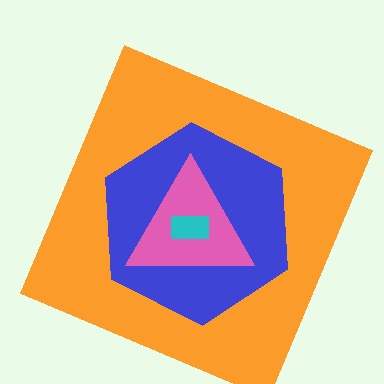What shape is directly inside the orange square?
The blue hexagon.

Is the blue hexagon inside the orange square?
Yes.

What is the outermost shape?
The orange square.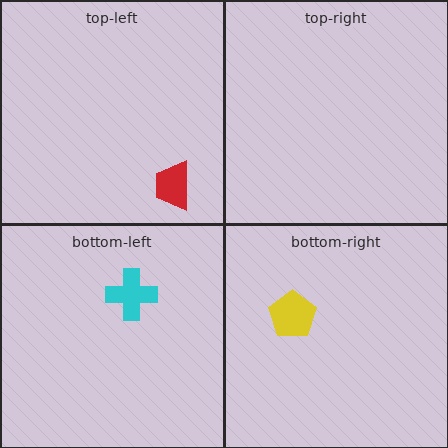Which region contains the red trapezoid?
The top-left region.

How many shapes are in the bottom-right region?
1.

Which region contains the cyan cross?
The bottom-left region.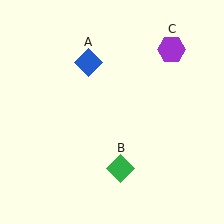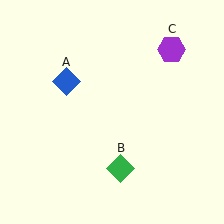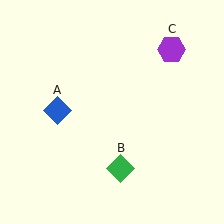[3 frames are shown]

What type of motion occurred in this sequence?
The blue diamond (object A) rotated counterclockwise around the center of the scene.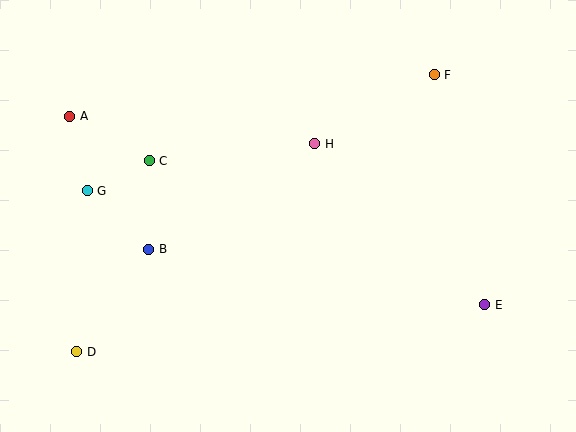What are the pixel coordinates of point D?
Point D is at (77, 352).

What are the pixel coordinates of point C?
Point C is at (149, 161).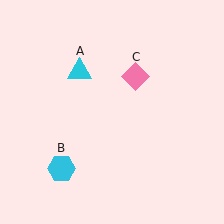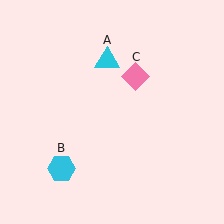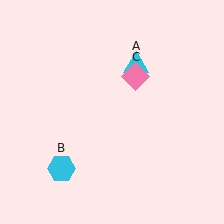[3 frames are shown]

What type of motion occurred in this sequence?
The cyan triangle (object A) rotated clockwise around the center of the scene.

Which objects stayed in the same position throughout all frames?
Cyan hexagon (object B) and pink diamond (object C) remained stationary.